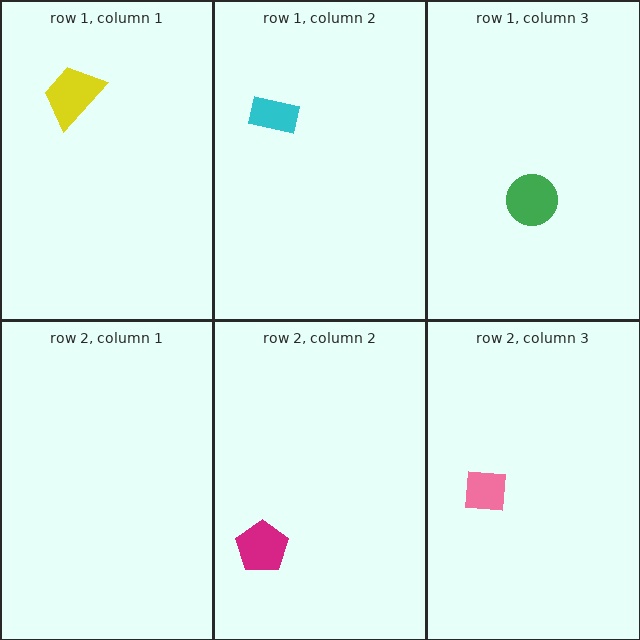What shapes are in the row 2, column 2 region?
The magenta pentagon.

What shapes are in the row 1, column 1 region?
The yellow trapezoid.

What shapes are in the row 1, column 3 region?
The green circle.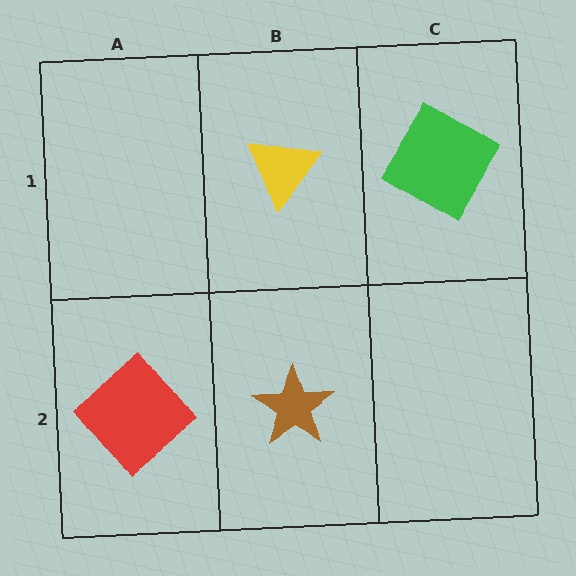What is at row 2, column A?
A red diamond.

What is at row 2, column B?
A brown star.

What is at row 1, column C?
A green diamond.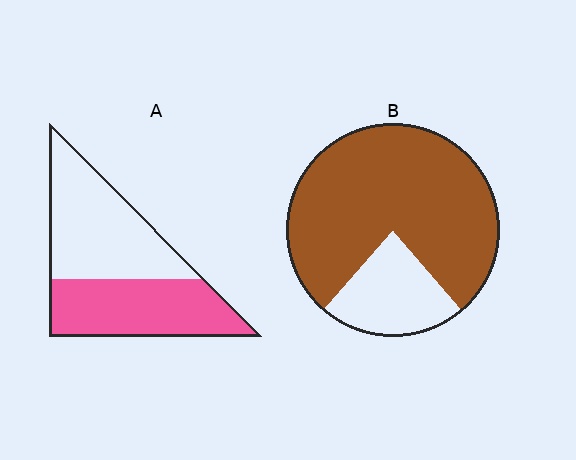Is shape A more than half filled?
Roughly half.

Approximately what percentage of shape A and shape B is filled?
A is approximately 45% and B is approximately 75%.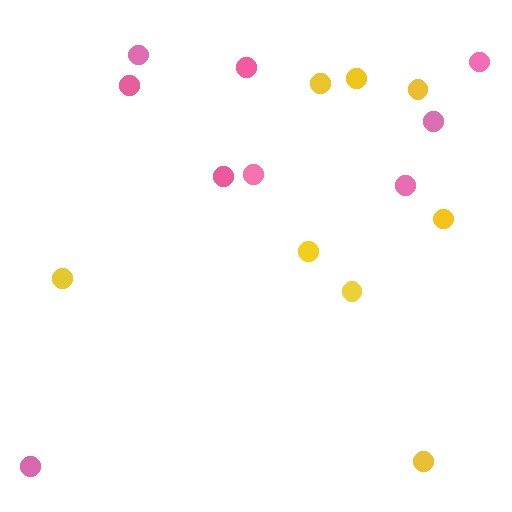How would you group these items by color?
There are 2 groups: one group of pink circles (9) and one group of yellow circles (8).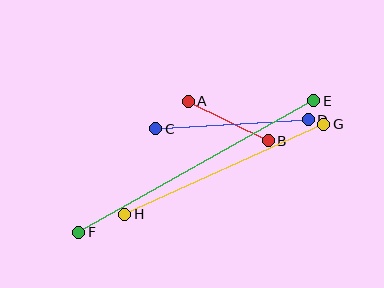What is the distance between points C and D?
The distance is approximately 153 pixels.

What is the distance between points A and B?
The distance is approximately 89 pixels.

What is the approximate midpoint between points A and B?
The midpoint is at approximately (228, 121) pixels.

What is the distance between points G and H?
The distance is approximately 218 pixels.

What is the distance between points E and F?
The distance is approximately 270 pixels.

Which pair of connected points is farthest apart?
Points E and F are farthest apart.